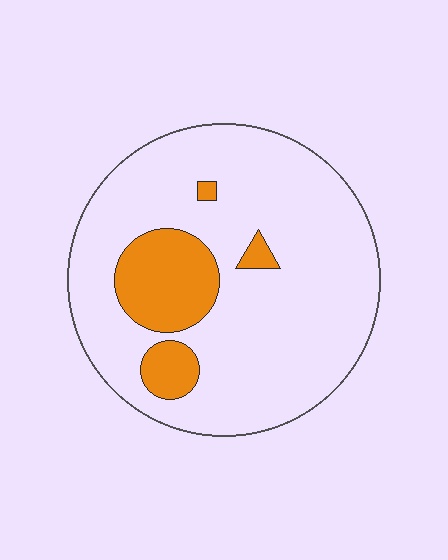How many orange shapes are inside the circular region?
4.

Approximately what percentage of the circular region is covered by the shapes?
Approximately 15%.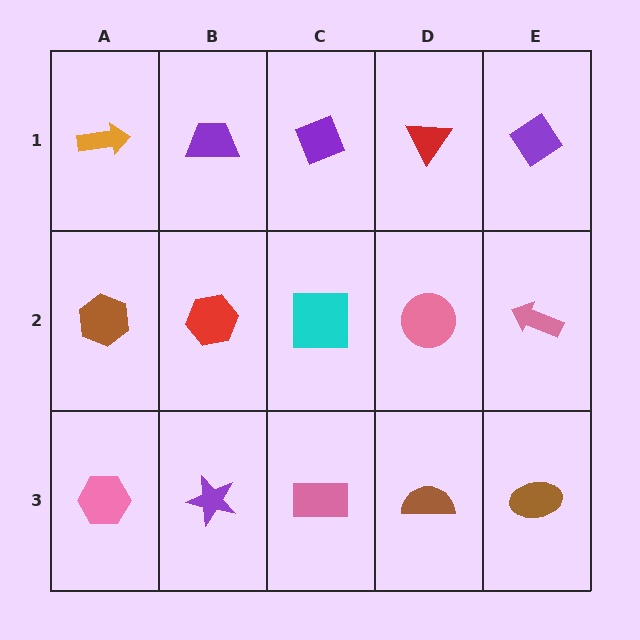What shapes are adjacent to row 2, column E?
A purple diamond (row 1, column E), a brown ellipse (row 3, column E), a pink circle (row 2, column D).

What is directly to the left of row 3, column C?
A purple star.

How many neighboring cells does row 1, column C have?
3.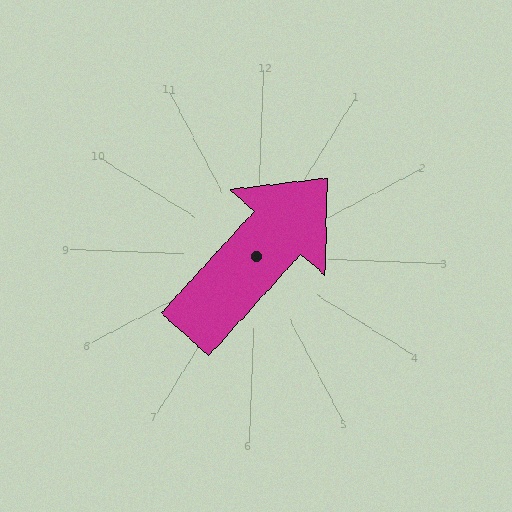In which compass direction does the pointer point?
Northeast.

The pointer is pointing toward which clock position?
Roughly 1 o'clock.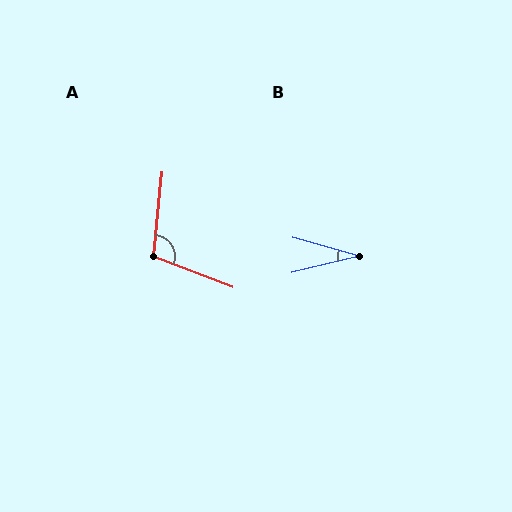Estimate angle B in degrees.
Approximately 29 degrees.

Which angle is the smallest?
B, at approximately 29 degrees.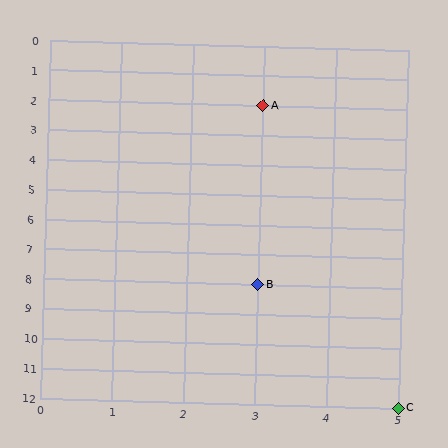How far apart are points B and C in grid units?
Points B and C are 2 columns and 4 rows apart (about 4.5 grid units diagonally).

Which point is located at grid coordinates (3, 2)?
Point A is at (3, 2).